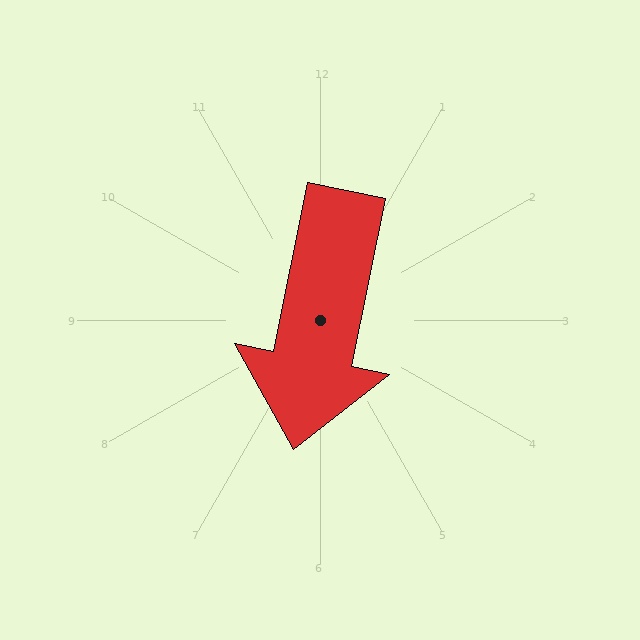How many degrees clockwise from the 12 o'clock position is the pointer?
Approximately 191 degrees.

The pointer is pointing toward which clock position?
Roughly 6 o'clock.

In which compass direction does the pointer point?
South.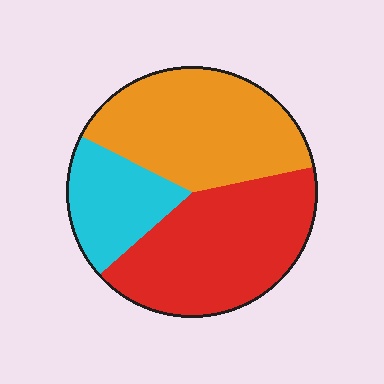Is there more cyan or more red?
Red.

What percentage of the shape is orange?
Orange takes up about two fifths (2/5) of the shape.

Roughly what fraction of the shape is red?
Red takes up about two fifths (2/5) of the shape.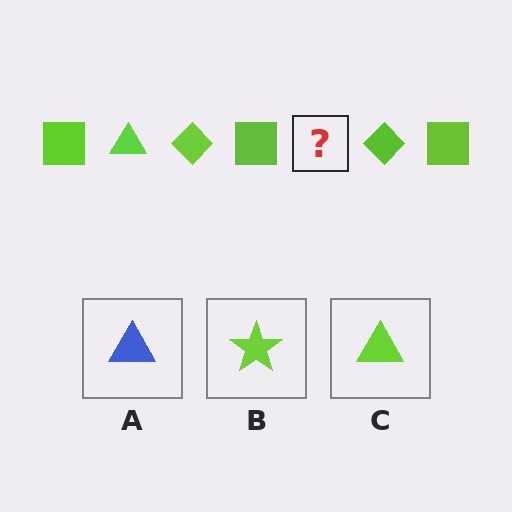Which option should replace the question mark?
Option C.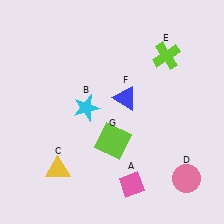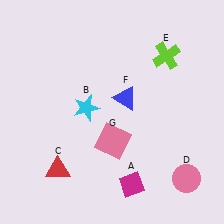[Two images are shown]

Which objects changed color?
A changed from pink to magenta. C changed from yellow to red. G changed from lime to pink.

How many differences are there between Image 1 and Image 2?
There are 3 differences between the two images.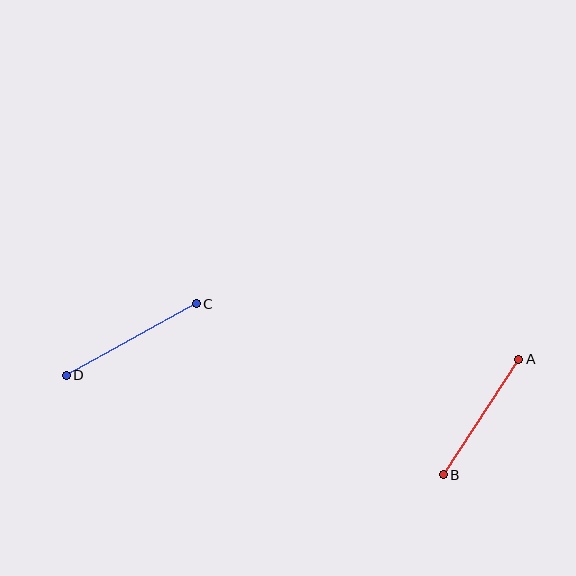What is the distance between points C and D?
The distance is approximately 148 pixels.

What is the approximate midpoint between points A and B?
The midpoint is at approximately (481, 417) pixels.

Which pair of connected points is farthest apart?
Points C and D are farthest apart.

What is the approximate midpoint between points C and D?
The midpoint is at approximately (131, 340) pixels.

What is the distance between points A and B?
The distance is approximately 138 pixels.